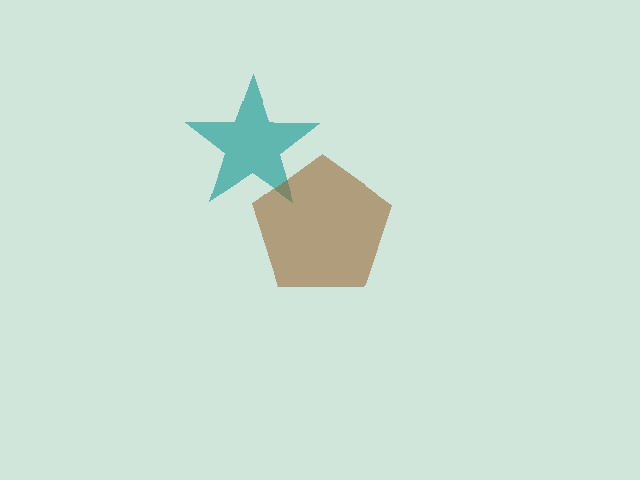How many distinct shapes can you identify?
There are 2 distinct shapes: a teal star, a brown pentagon.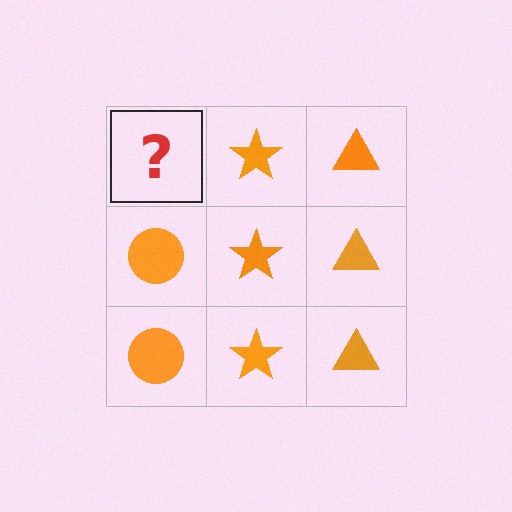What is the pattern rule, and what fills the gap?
The rule is that each column has a consistent shape. The gap should be filled with an orange circle.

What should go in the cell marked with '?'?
The missing cell should contain an orange circle.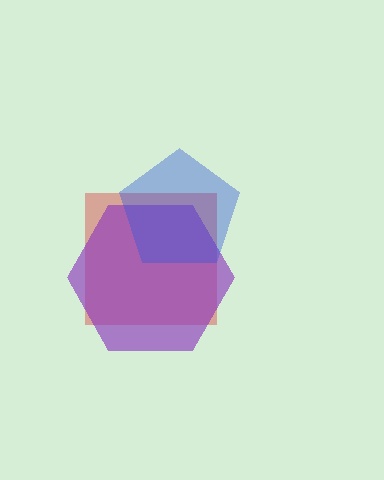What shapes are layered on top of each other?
The layered shapes are: a red square, a purple hexagon, a blue pentagon.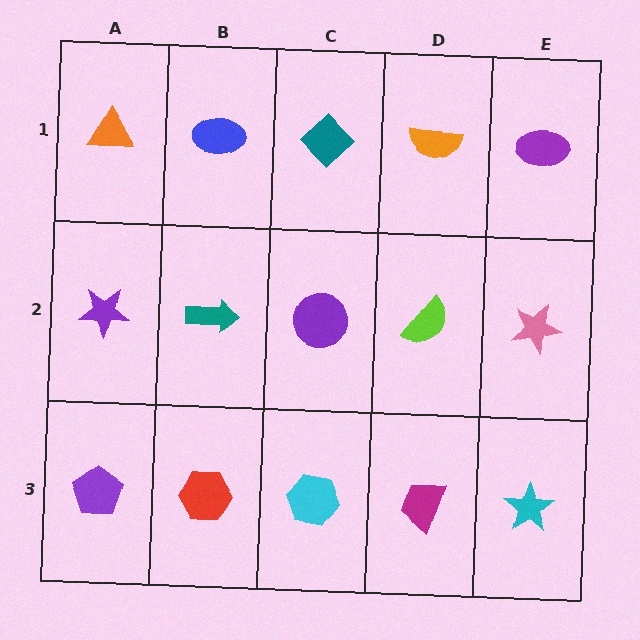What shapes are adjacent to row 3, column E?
A pink star (row 2, column E), a magenta trapezoid (row 3, column D).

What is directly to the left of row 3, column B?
A purple pentagon.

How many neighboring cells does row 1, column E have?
2.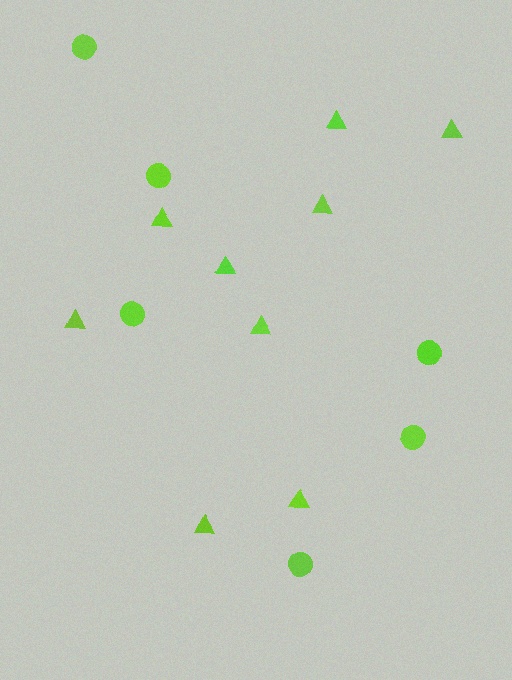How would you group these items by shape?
There are 2 groups: one group of circles (6) and one group of triangles (9).